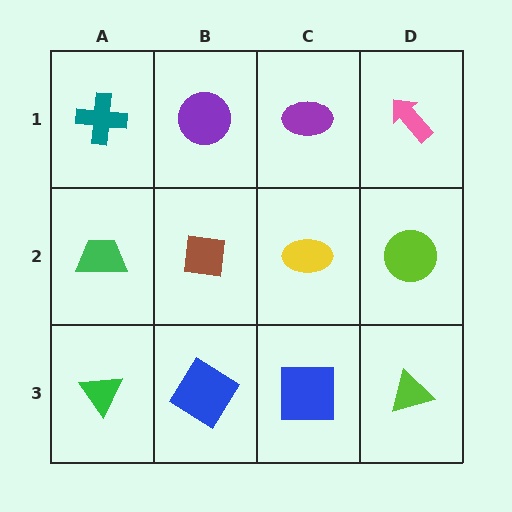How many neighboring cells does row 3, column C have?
3.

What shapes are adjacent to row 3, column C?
A yellow ellipse (row 2, column C), a blue diamond (row 3, column B), a lime triangle (row 3, column D).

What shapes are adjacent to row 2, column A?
A teal cross (row 1, column A), a green triangle (row 3, column A), a brown square (row 2, column B).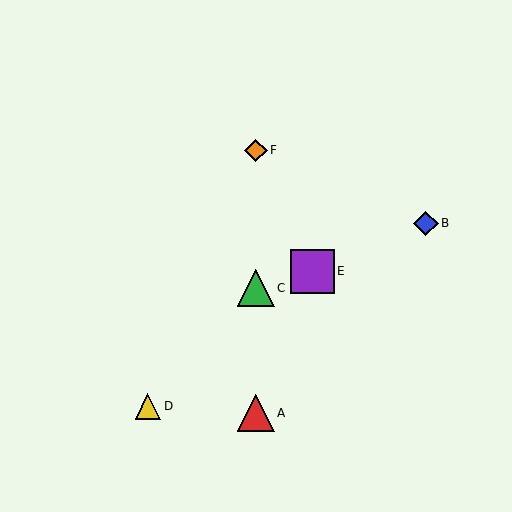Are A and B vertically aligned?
No, A is at x≈256 and B is at x≈426.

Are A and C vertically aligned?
Yes, both are at x≈256.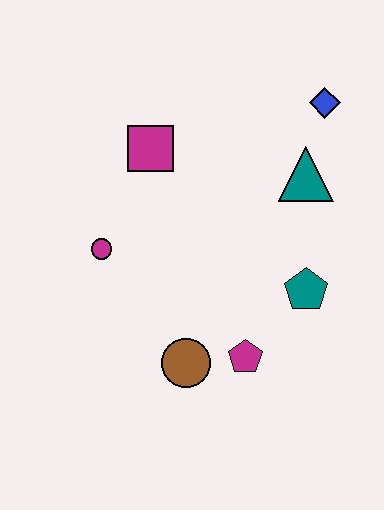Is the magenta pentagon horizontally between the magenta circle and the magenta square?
No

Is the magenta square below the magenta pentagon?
No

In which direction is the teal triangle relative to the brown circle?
The teal triangle is above the brown circle.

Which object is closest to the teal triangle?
The blue diamond is closest to the teal triangle.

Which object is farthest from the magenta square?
The magenta pentagon is farthest from the magenta square.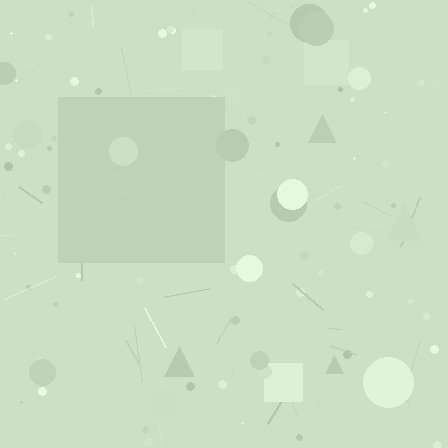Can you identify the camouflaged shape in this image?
The camouflaged shape is a square.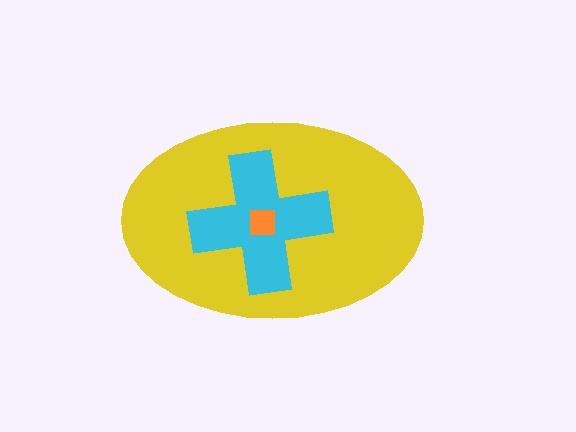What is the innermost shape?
The orange square.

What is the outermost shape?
The yellow ellipse.